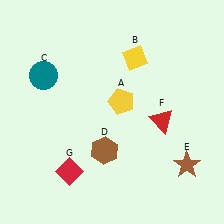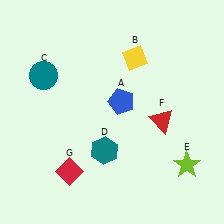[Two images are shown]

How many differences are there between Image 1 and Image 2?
There are 3 differences between the two images.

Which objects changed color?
A changed from yellow to blue. D changed from brown to teal. E changed from brown to lime.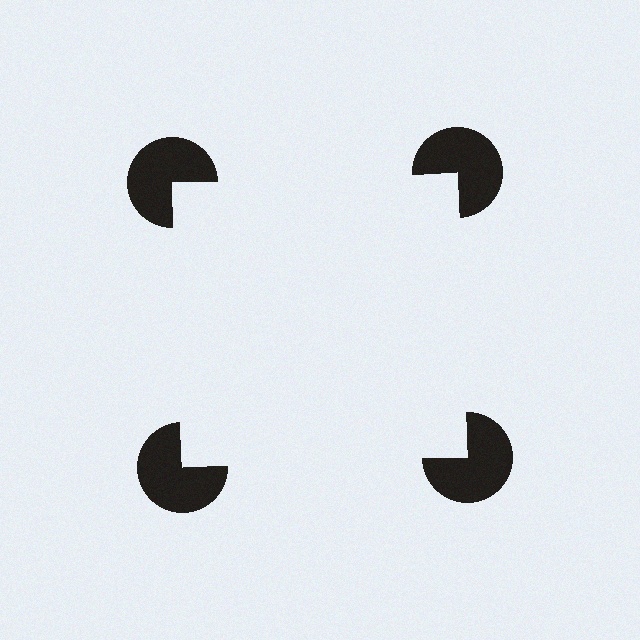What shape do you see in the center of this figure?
An illusory square — its edges are inferred from the aligned wedge cuts in the pac-man discs, not physically drawn.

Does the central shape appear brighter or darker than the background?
It typically appears slightly brighter than the background, even though no actual brightness change is drawn.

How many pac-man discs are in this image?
There are 4 — one at each vertex of the illusory square.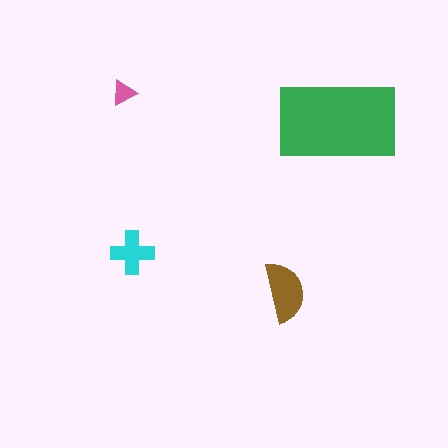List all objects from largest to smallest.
The green rectangle, the brown semicircle, the cyan cross, the pink triangle.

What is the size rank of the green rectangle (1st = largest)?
1st.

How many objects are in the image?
There are 4 objects in the image.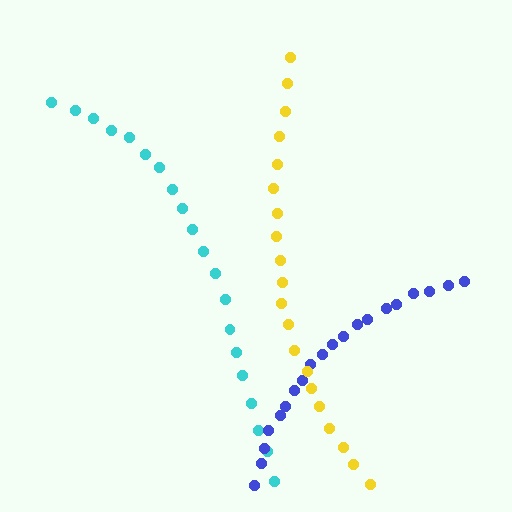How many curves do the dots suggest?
There are 3 distinct paths.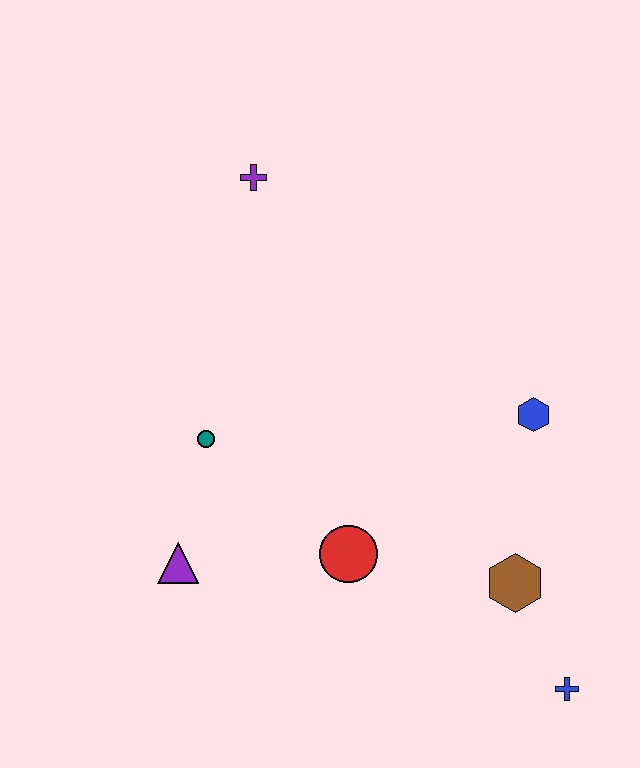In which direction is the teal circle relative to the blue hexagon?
The teal circle is to the left of the blue hexagon.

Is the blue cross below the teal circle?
Yes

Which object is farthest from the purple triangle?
The blue cross is farthest from the purple triangle.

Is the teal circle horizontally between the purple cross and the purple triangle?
Yes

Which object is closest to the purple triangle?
The teal circle is closest to the purple triangle.